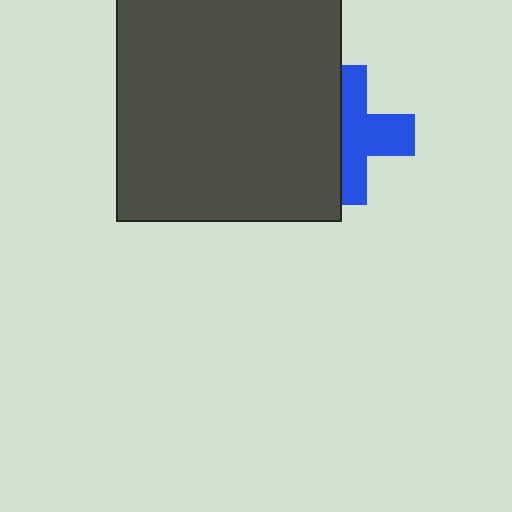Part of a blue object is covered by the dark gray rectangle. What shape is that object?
It is a cross.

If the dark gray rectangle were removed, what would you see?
You would see the complete blue cross.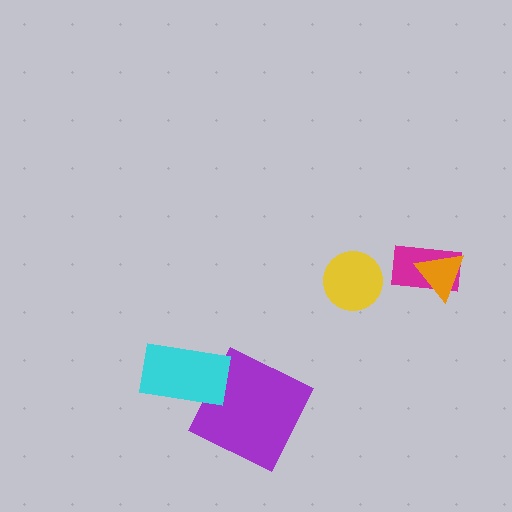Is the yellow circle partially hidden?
No, no other shape covers it.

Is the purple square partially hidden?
Yes, it is partially covered by another shape.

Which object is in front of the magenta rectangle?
The orange triangle is in front of the magenta rectangle.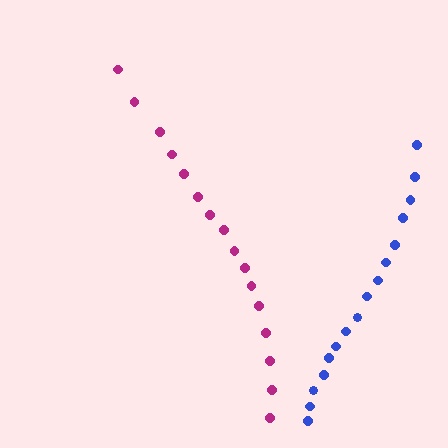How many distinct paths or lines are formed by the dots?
There are 2 distinct paths.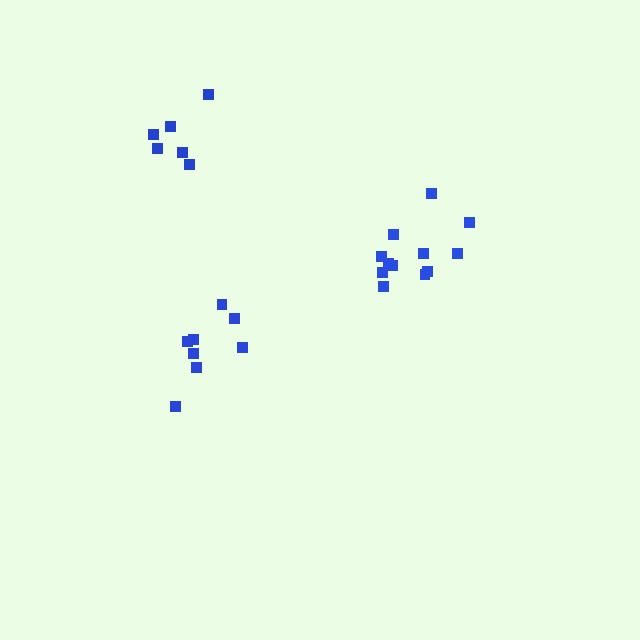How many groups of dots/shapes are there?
There are 3 groups.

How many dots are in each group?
Group 1: 12 dots, Group 2: 6 dots, Group 3: 8 dots (26 total).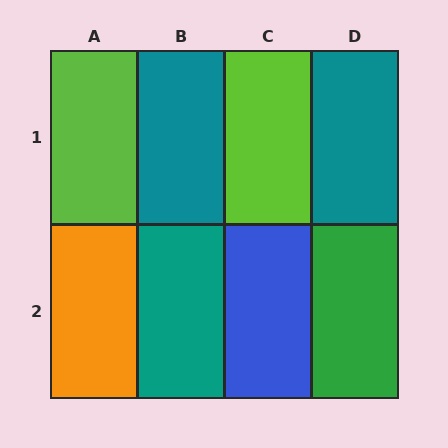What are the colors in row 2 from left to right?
Orange, teal, blue, green.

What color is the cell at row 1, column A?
Lime.